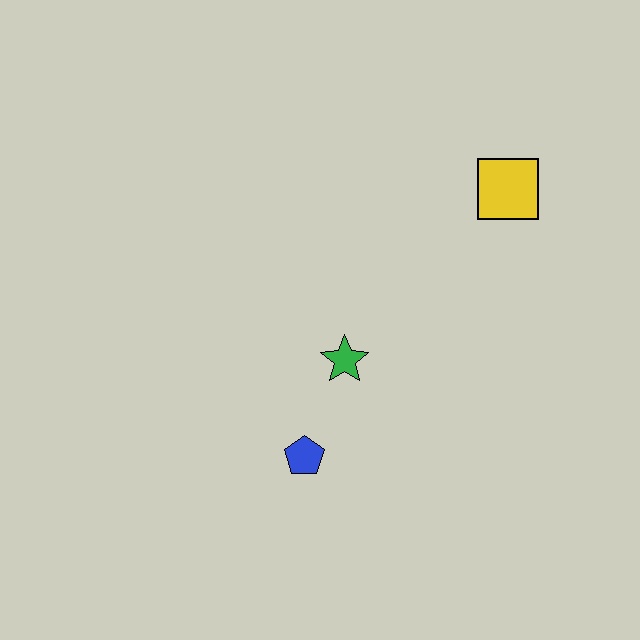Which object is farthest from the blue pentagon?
The yellow square is farthest from the blue pentagon.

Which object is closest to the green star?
The blue pentagon is closest to the green star.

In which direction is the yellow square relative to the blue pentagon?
The yellow square is above the blue pentagon.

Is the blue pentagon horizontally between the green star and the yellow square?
No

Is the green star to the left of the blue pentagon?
No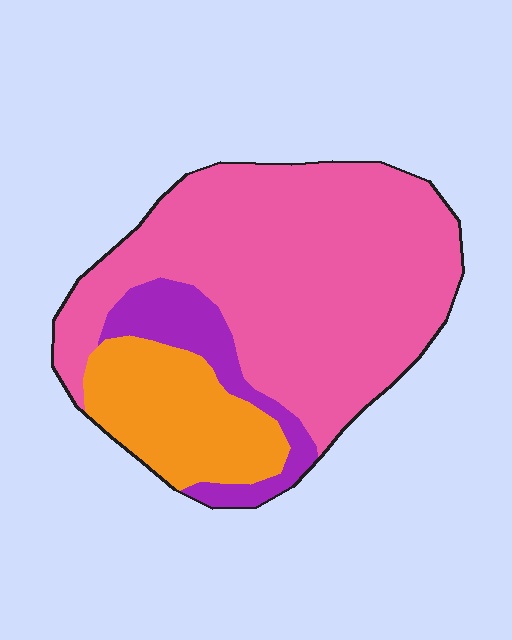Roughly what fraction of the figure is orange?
Orange takes up about one fifth (1/5) of the figure.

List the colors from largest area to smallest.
From largest to smallest: pink, orange, purple.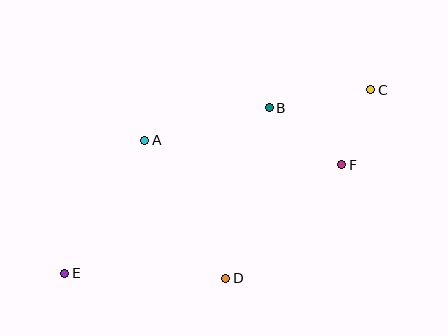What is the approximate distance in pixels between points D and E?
The distance between D and E is approximately 161 pixels.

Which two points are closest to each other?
Points C and F are closest to each other.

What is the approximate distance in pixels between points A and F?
The distance between A and F is approximately 199 pixels.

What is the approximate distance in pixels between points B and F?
The distance between B and F is approximately 92 pixels.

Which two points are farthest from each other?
Points C and E are farthest from each other.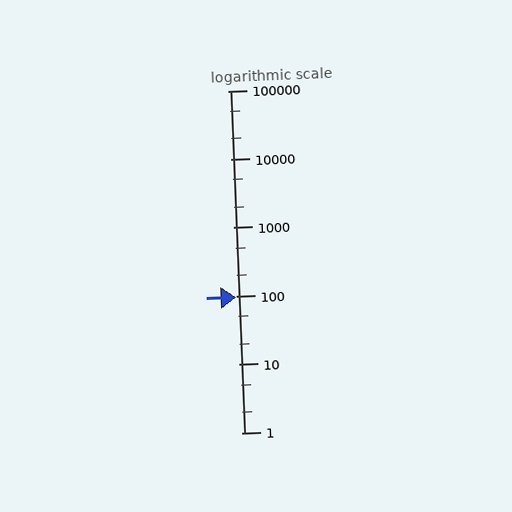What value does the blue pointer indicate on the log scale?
The pointer indicates approximately 97.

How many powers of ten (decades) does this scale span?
The scale spans 5 decades, from 1 to 100000.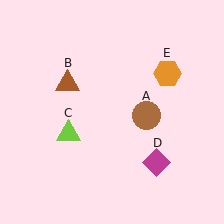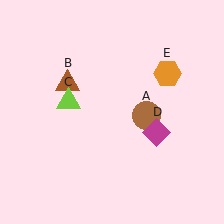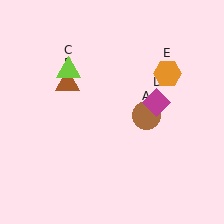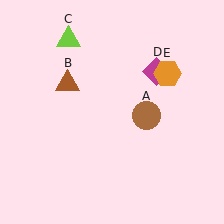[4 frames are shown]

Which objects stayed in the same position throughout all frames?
Brown circle (object A) and brown triangle (object B) and orange hexagon (object E) remained stationary.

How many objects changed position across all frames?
2 objects changed position: lime triangle (object C), magenta diamond (object D).